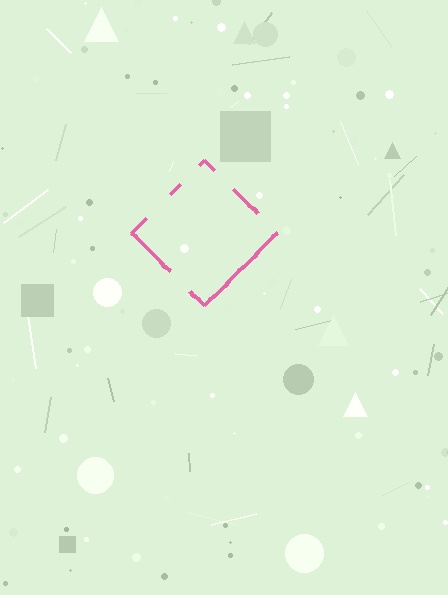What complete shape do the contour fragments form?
The contour fragments form a diamond.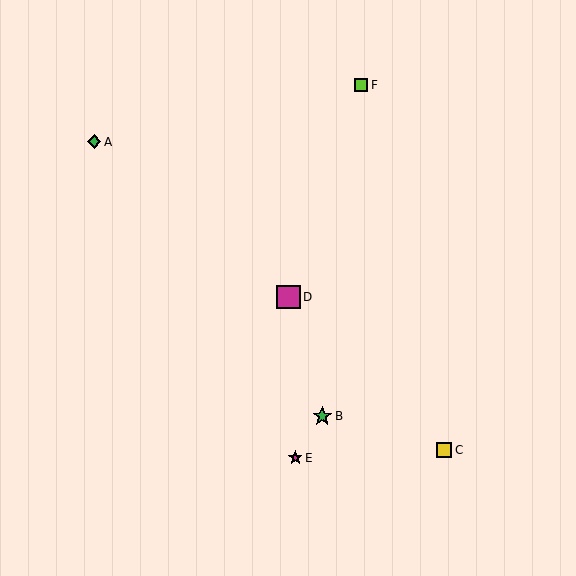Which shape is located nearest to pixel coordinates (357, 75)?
The lime square (labeled F) at (361, 85) is nearest to that location.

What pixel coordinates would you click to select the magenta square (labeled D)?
Click at (288, 297) to select the magenta square D.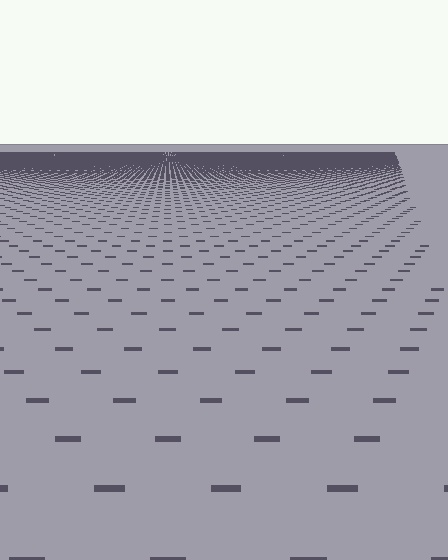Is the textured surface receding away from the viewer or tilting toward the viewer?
The surface is receding away from the viewer. Texture elements get smaller and denser toward the top.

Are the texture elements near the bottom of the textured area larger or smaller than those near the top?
Larger. Near the bottom, elements are closer to the viewer and appear at a bigger on-screen size.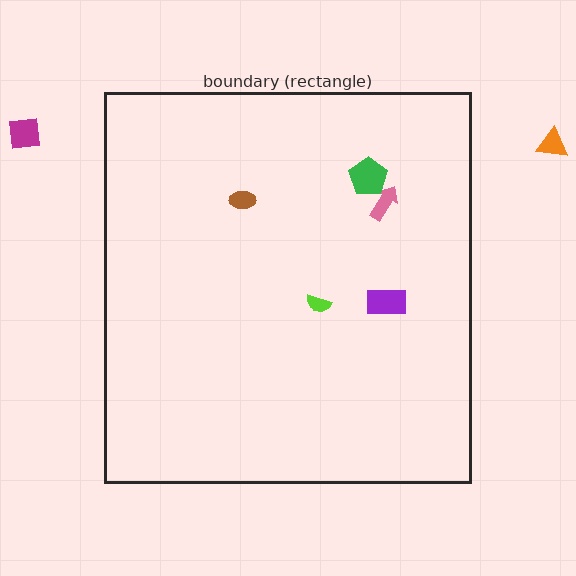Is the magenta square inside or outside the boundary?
Outside.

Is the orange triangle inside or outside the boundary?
Outside.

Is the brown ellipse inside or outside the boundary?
Inside.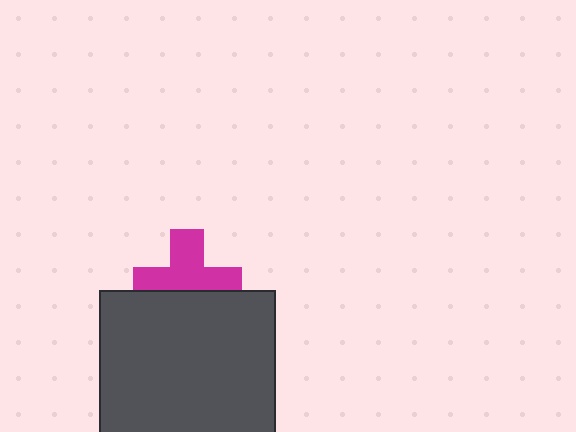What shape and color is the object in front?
The object in front is a dark gray rectangle.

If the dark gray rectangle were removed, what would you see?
You would see the complete magenta cross.